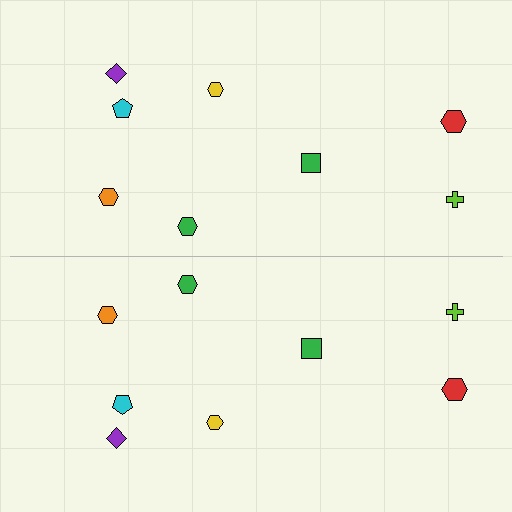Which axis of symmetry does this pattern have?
The pattern has a horizontal axis of symmetry running through the center of the image.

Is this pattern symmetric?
Yes, this pattern has bilateral (reflection) symmetry.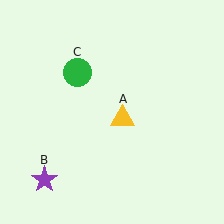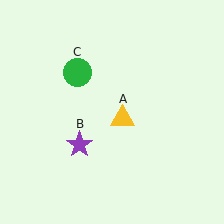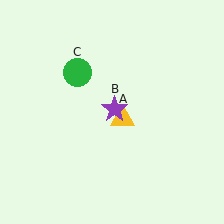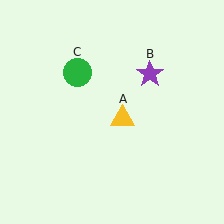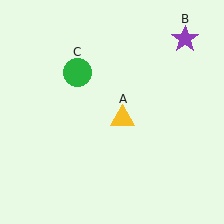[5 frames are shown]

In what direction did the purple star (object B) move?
The purple star (object B) moved up and to the right.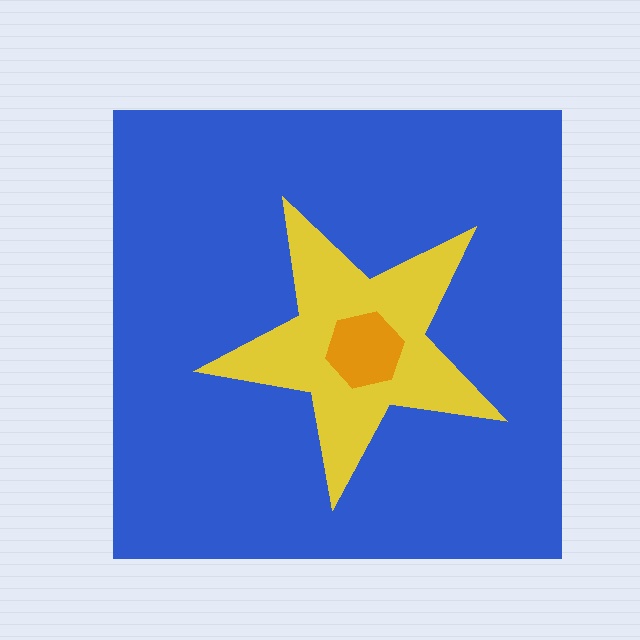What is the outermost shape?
The blue square.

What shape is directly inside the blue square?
The yellow star.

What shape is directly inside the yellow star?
The orange hexagon.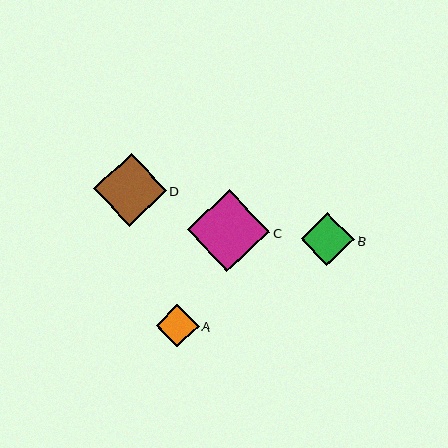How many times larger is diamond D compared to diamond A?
Diamond D is approximately 1.7 times the size of diamond A.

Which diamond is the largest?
Diamond C is the largest with a size of approximately 82 pixels.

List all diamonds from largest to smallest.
From largest to smallest: C, D, B, A.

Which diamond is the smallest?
Diamond A is the smallest with a size of approximately 43 pixels.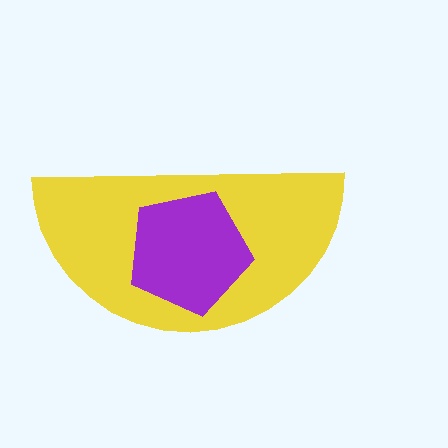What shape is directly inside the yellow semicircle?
The purple pentagon.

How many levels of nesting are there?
2.